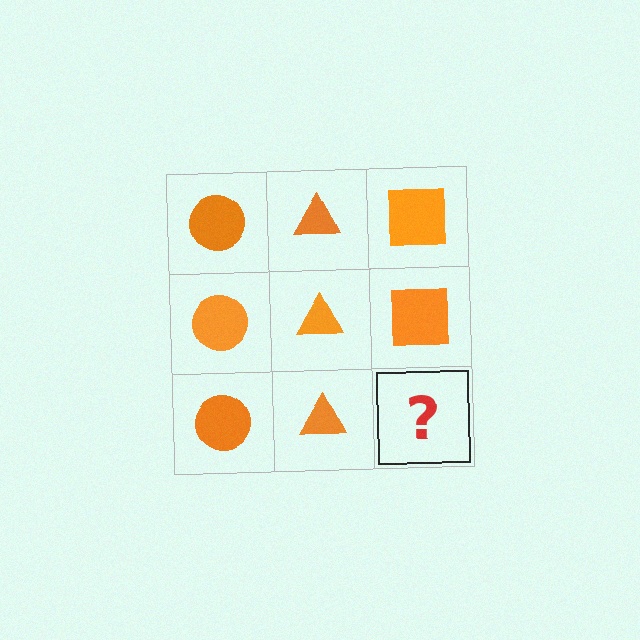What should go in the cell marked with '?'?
The missing cell should contain an orange square.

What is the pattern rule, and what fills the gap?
The rule is that each column has a consistent shape. The gap should be filled with an orange square.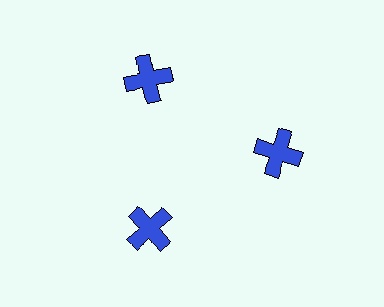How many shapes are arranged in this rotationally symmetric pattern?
There are 3 shapes, arranged in 3 groups of 1.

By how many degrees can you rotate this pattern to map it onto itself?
The pattern maps onto itself every 120 degrees of rotation.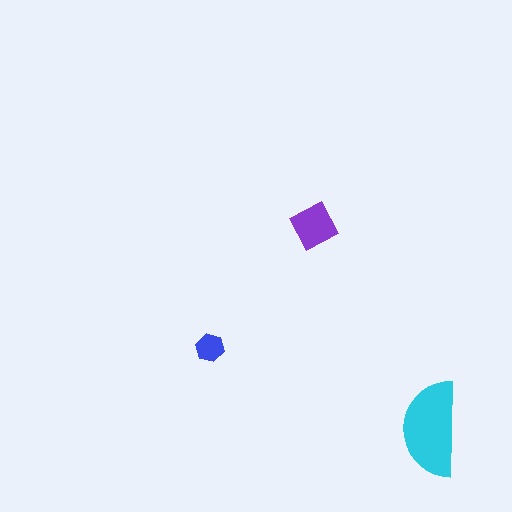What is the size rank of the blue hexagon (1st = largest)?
3rd.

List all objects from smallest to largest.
The blue hexagon, the purple square, the cyan semicircle.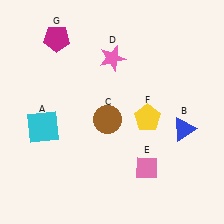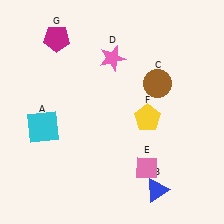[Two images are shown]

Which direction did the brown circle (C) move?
The brown circle (C) moved right.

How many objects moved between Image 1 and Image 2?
2 objects moved between the two images.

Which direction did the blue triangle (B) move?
The blue triangle (B) moved down.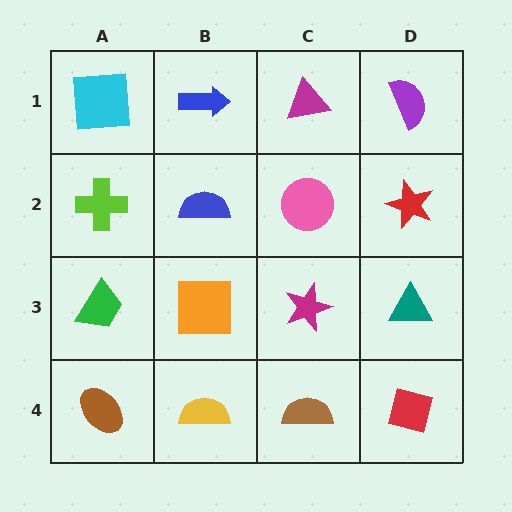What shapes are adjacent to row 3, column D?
A red star (row 2, column D), a red diamond (row 4, column D), a magenta star (row 3, column C).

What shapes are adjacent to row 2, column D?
A purple semicircle (row 1, column D), a teal triangle (row 3, column D), a pink circle (row 2, column C).